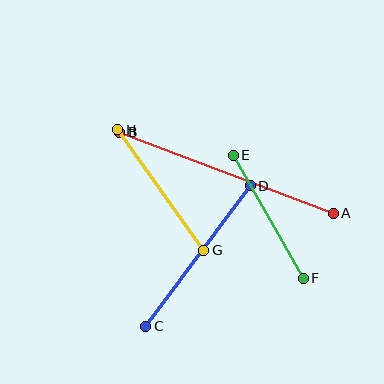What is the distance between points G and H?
The distance is approximately 148 pixels.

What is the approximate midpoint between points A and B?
The midpoint is at approximately (227, 173) pixels.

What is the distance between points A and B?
The distance is approximately 228 pixels.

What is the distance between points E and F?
The distance is approximately 141 pixels.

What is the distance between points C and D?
The distance is approximately 175 pixels.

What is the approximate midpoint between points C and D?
The midpoint is at approximately (198, 256) pixels.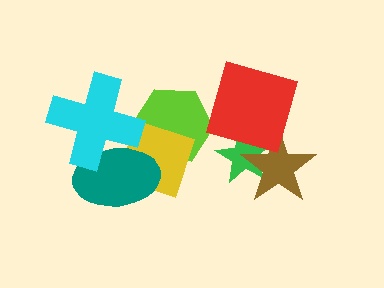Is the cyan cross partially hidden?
No, no other shape covers it.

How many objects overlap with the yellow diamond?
3 objects overlap with the yellow diamond.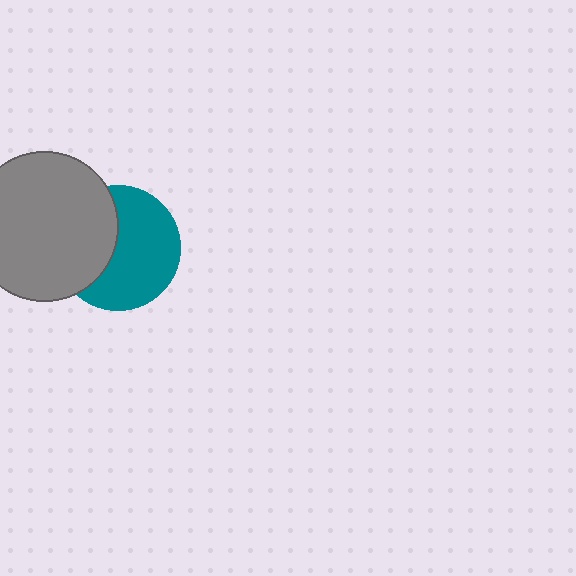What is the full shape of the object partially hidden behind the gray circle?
The partially hidden object is a teal circle.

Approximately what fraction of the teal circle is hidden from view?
Roughly 39% of the teal circle is hidden behind the gray circle.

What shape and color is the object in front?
The object in front is a gray circle.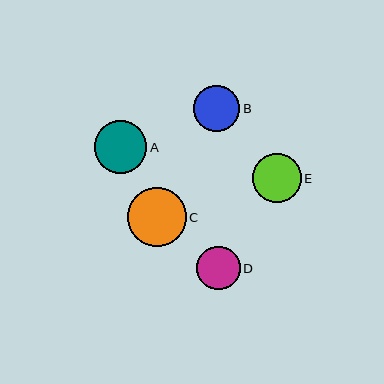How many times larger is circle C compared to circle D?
Circle C is approximately 1.3 times the size of circle D.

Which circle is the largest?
Circle C is the largest with a size of approximately 59 pixels.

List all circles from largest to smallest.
From largest to smallest: C, A, E, B, D.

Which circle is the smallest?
Circle D is the smallest with a size of approximately 44 pixels.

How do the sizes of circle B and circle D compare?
Circle B and circle D are approximately the same size.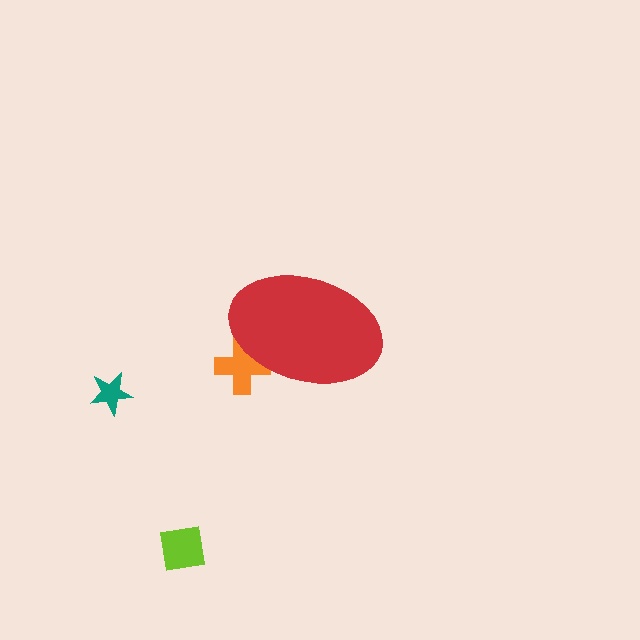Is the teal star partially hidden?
No, the teal star is fully visible.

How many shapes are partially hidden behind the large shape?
1 shape is partially hidden.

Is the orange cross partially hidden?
Yes, the orange cross is partially hidden behind the red ellipse.